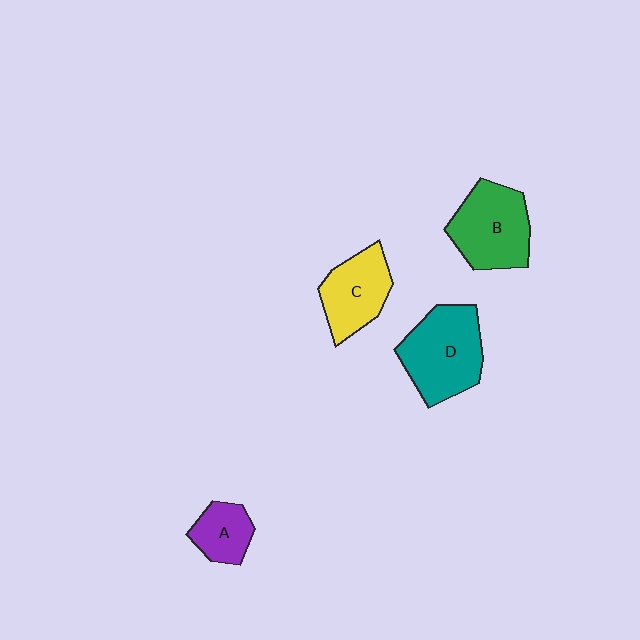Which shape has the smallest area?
Shape A (purple).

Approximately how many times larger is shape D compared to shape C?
Approximately 1.3 times.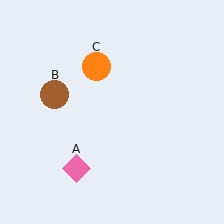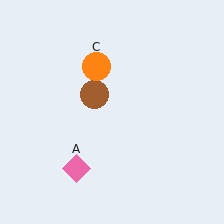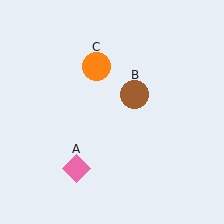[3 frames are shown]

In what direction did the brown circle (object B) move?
The brown circle (object B) moved right.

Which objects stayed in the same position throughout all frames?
Pink diamond (object A) and orange circle (object C) remained stationary.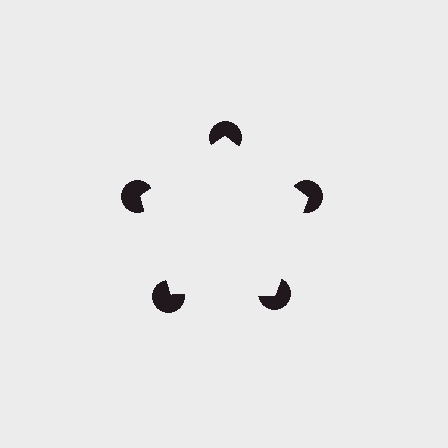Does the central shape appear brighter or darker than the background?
It typically appears slightly brighter than the background, even though no actual brightness change is drawn.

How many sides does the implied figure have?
5 sides.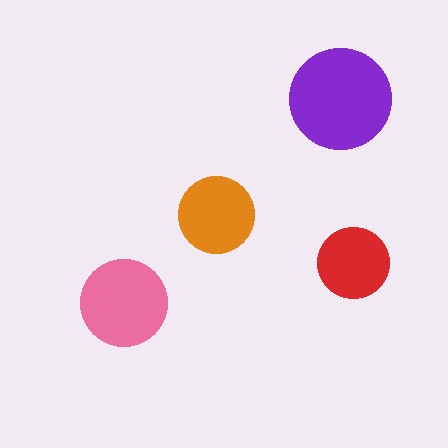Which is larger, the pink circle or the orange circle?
The pink one.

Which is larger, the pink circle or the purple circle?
The purple one.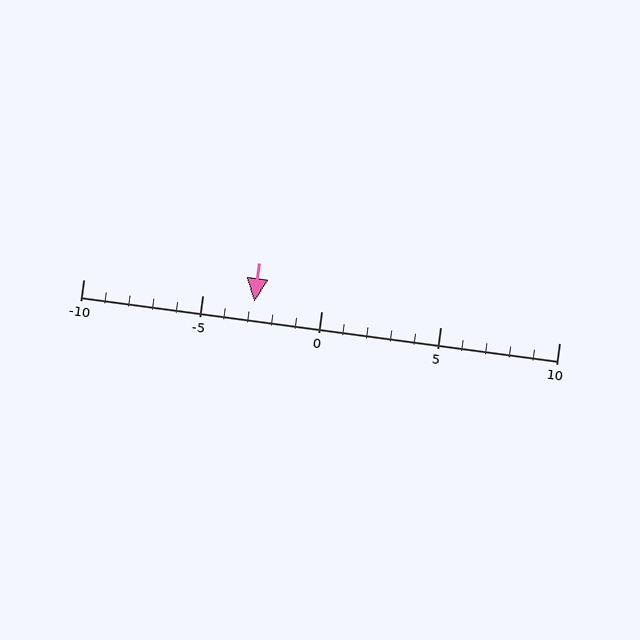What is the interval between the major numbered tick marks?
The major tick marks are spaced 5 units apart.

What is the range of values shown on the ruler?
The ruler shows values from -10 to 10.